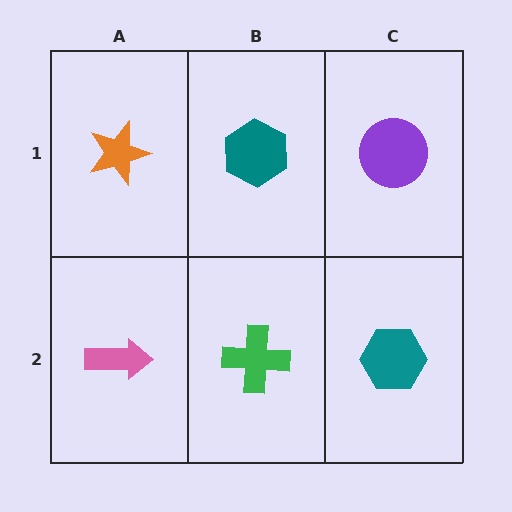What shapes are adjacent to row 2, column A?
An orange star (row 1, column A), a green cross (row 2, column B).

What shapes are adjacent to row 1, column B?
A green cross (row 2, column B), an orange star (row 1, column A), a purple circle (row 1, column C).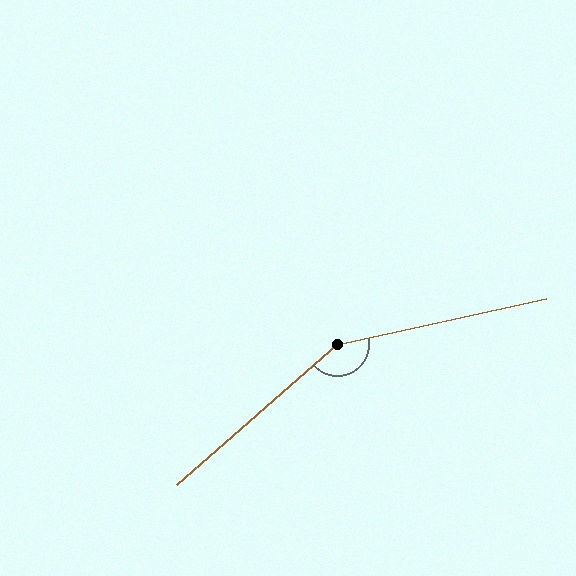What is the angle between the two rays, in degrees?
Approximately 151 degrees.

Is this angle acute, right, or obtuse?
It is obtuse.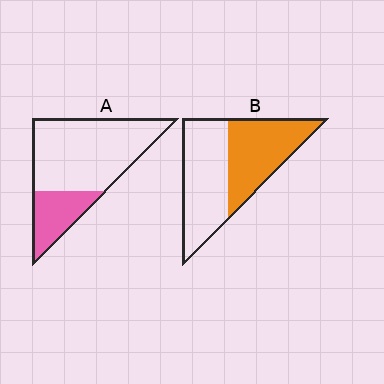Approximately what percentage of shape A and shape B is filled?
A is approximately 25% and B is approximately 45%.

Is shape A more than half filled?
No.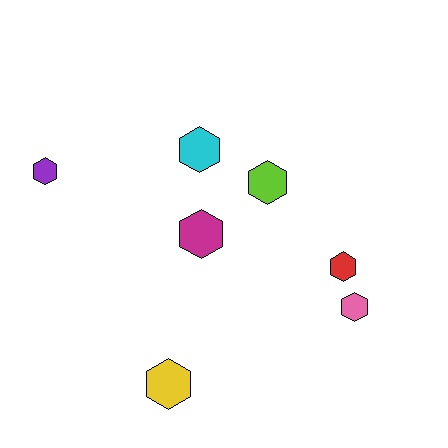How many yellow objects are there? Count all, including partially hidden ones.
There is 1 yellow object.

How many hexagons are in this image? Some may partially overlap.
There are 7 hexagons.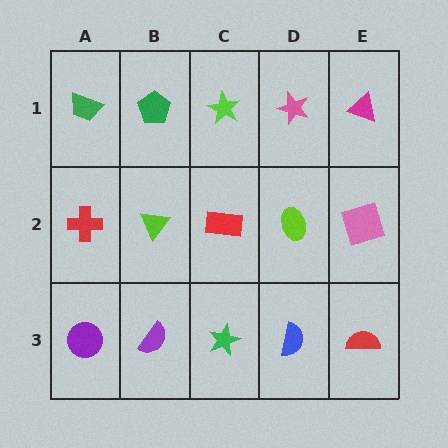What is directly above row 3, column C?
A red rectangle.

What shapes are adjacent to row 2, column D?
A pink star (row 1, column D), a blue semicircle (row 3, column D), a red rectangle (row 2, column C), a pink square (row 2, column E).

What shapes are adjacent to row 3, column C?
A red rectangle (row 2, column C), a purple semicircle (row 3, column B), a blue semicircle (row 3, column D).